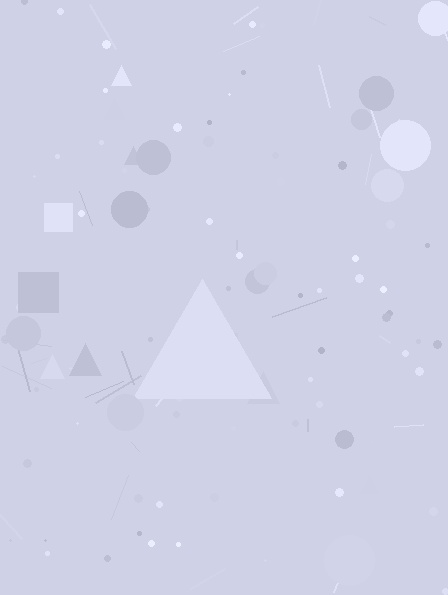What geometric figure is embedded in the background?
A triangle is embedded in the background.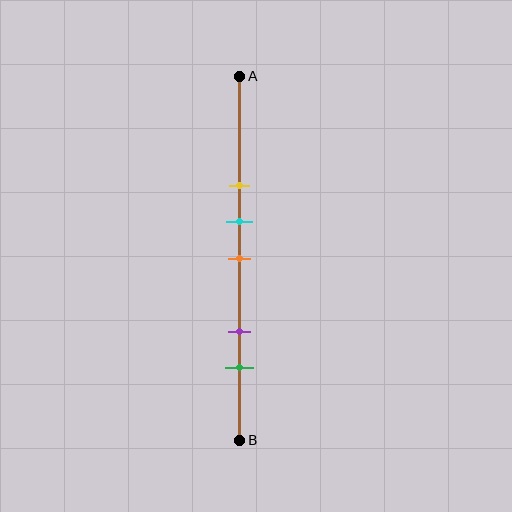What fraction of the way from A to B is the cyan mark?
The cyan mark is approximately 40% (0.4) of the way from A to B.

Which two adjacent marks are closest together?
The cyan and orange marks are the closest adjacent pair.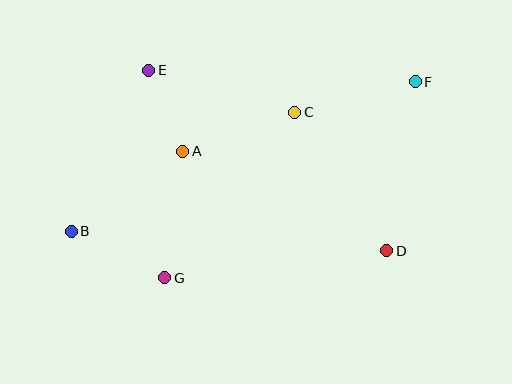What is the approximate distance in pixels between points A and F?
The distance between A and F is approximately 243 pixels.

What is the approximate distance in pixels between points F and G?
The distance between F and G is approximately 318 pixels.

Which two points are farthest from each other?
Points B and F are farthest from each other.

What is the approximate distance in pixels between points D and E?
The distance between D and E is approximately 299 pixels.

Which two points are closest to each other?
Points A and E are closest to each other.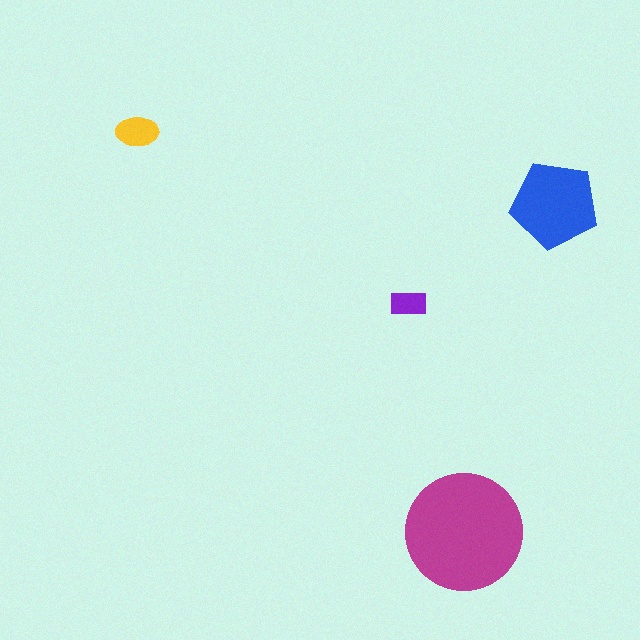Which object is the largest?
The magenta circle.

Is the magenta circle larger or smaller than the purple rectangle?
Larger.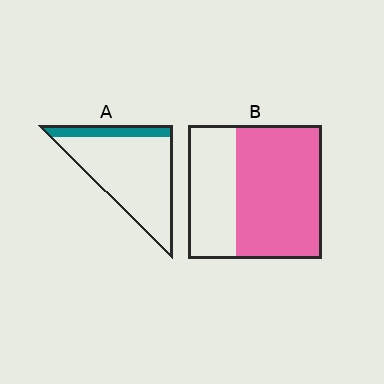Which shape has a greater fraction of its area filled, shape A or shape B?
Shape B.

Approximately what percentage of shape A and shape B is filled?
A is approximately 15% and B is approximately 65%.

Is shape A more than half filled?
No.